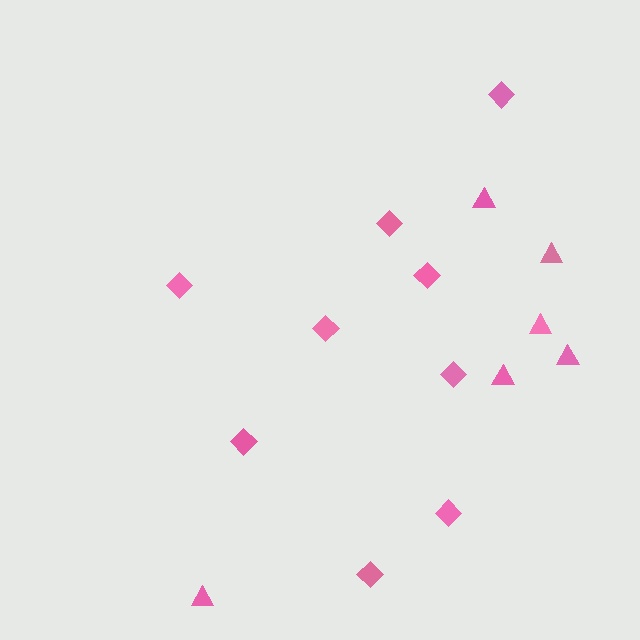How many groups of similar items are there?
There are 2 groups: one group of diamonds (9) and one group of triangles (6).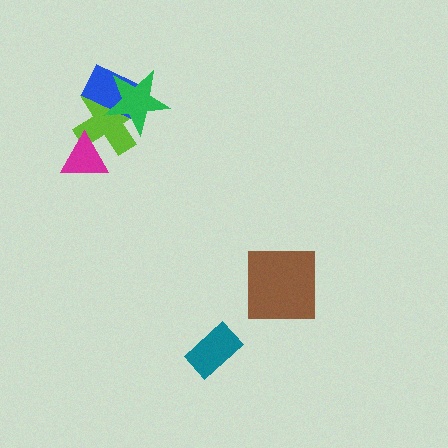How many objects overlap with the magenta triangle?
1 object overlaps with the magenta triangle.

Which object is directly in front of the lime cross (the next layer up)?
The blue rectangle is directly in front of the lime cross.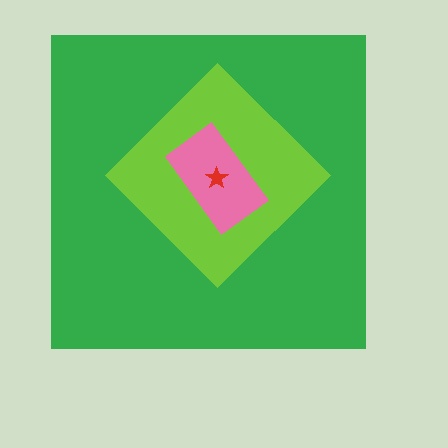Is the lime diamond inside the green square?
Yes.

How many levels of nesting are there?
4.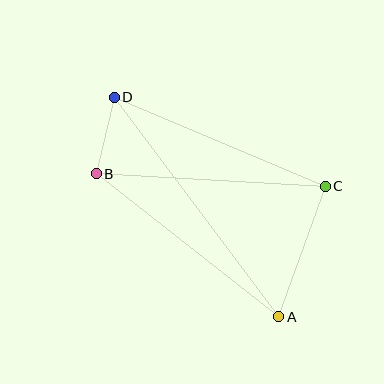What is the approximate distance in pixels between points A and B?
The distance between A and B is approximately 232 pixels.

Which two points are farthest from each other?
Points A and D are farthest from each other.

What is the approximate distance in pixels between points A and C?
The distance between A and C is approximately 139 pixels.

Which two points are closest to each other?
Points B and D are closest to each other.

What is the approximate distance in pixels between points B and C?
The distance between B and C is approximately 229 pixels.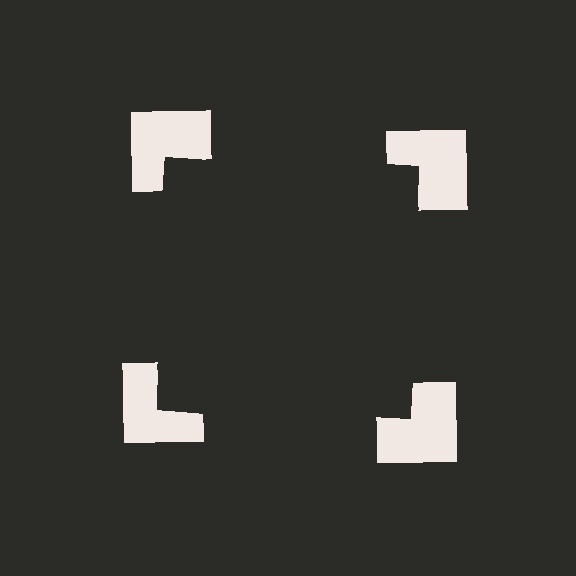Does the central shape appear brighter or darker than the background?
It typically appears slightly darker than the background, even though no actual brightness change is drawn.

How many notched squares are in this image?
There are 4 — one at each vertex of the illusory square.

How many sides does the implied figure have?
4 sides.